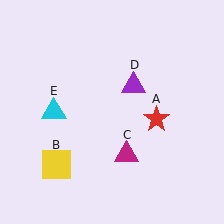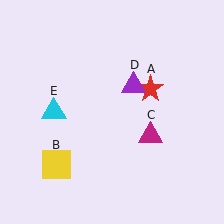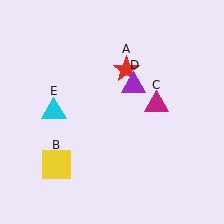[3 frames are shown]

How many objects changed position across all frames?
2 objects changed position: red star (object A), magenta triangle (object C).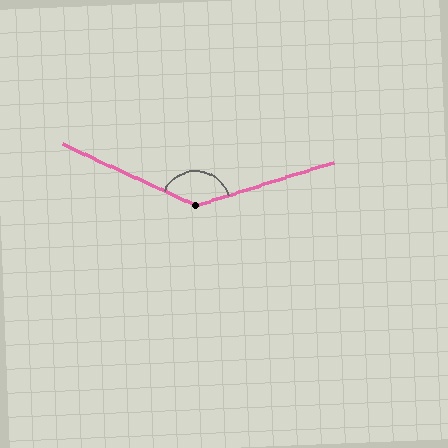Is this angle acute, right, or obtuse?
It is obtuse.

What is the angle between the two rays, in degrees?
Approximately 138 degrees.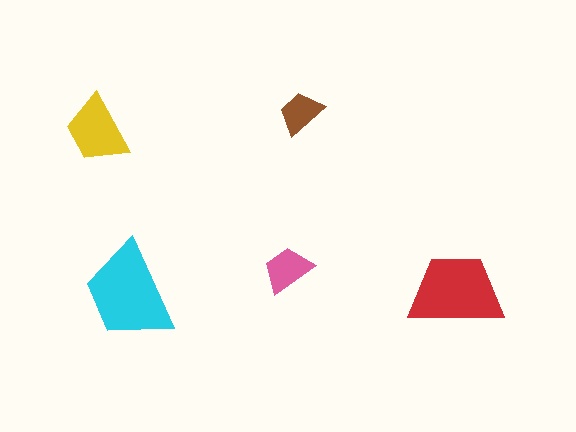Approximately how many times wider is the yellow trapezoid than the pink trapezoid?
About 1.5 times wider.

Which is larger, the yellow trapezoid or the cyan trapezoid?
The cyan one.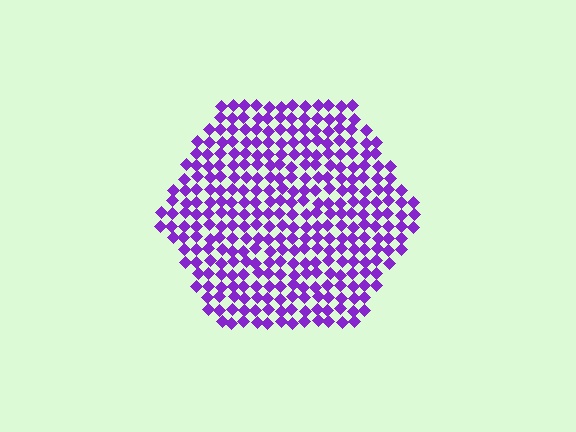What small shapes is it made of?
It is made of small diamonds.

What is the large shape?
The large shape is a hexagon.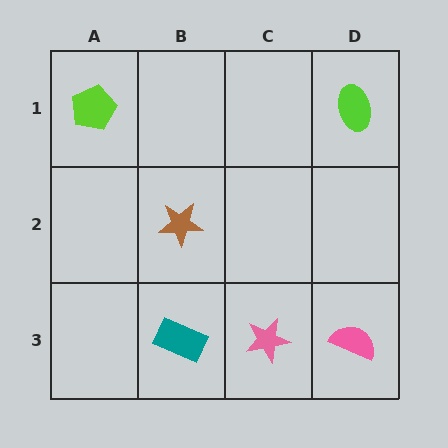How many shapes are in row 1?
2 shapes.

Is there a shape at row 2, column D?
No, that cell is empty.